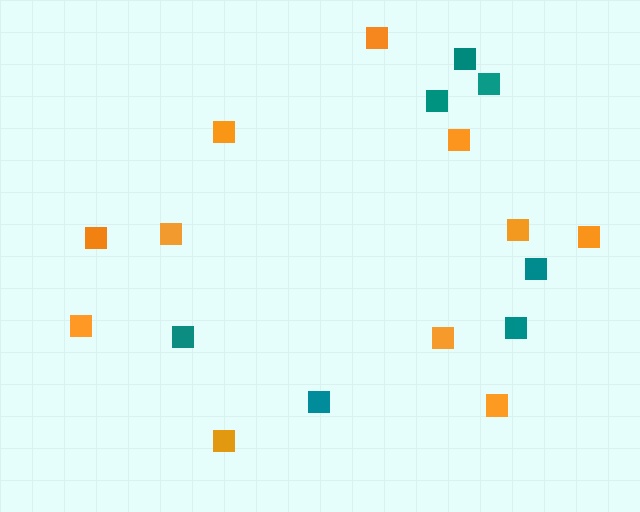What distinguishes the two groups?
There are 2 groups: one group of orange squares (11) and one group of teal squares (7).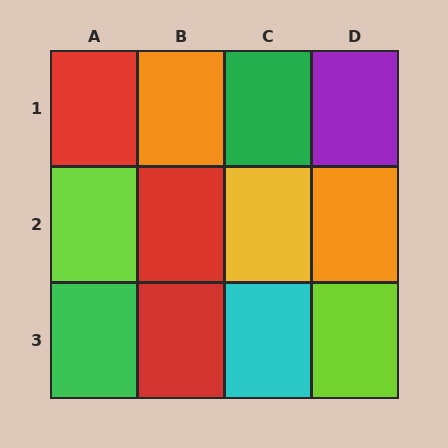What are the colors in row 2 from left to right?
Lime, red, yellow, orange.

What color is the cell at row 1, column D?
Purple.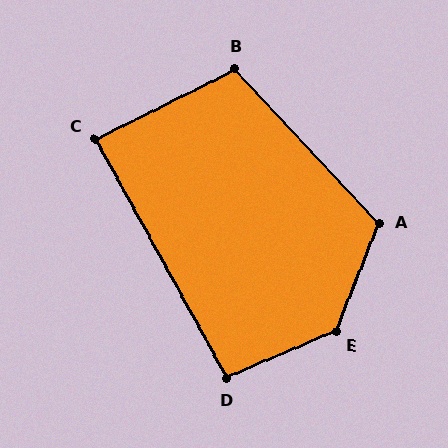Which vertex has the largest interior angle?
E, at approximately 135 degrees.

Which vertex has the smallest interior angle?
C, at approximately 88 degrees.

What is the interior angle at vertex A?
Approximately 115 degrees (obtuse).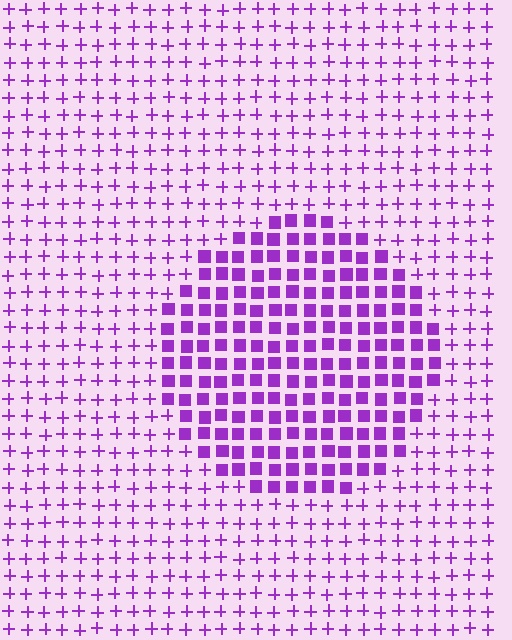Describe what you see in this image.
The image is filled with small purple elements arranged in a uniform grid. A circle-shaped region contains squares, while the surrounding area contains plus signs. The boundary is defined purely by the change in element shape.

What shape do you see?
I see a circle.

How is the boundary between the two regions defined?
The boundary is defined by a change in element shape: squares inside vs. plus signs outside. All elements share the same color and spacing.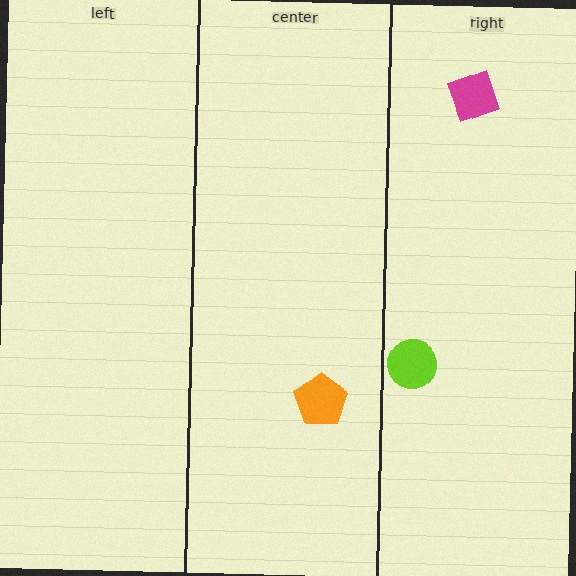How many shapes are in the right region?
2.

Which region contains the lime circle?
The right region.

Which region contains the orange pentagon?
The center region.